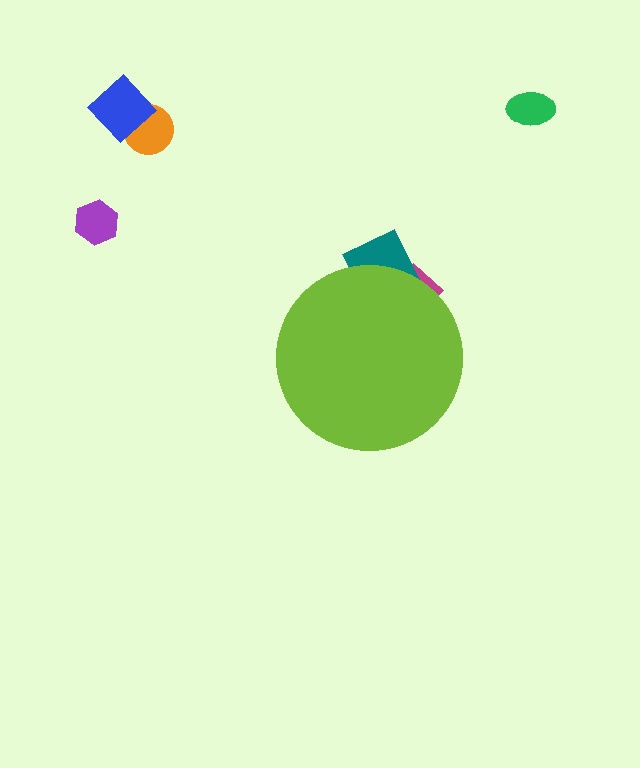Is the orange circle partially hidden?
No, the orange circle is fully visible.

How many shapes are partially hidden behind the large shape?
2 shapes are partially hidden.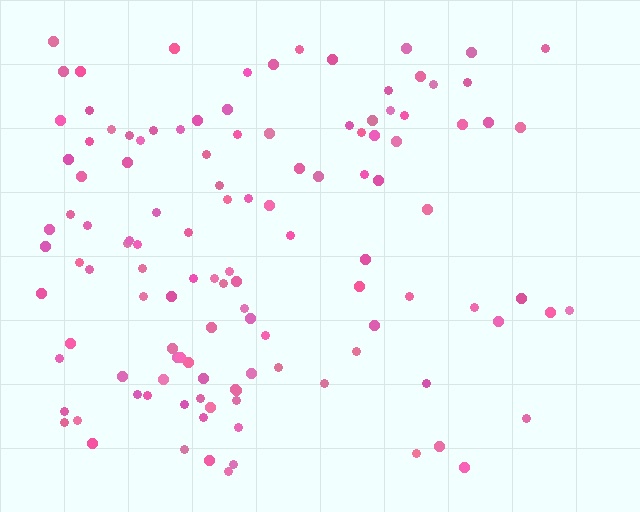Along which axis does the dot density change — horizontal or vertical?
Horizontal.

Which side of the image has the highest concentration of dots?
The left.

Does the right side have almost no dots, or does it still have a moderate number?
Still a moderate number, just noticeably fewer than the left.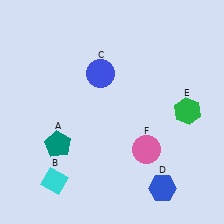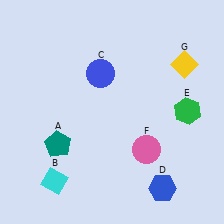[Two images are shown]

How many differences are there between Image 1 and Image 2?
There is 1 difference between the two images.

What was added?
A yellow diamond (G) was added in Image 2.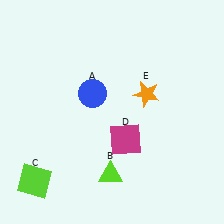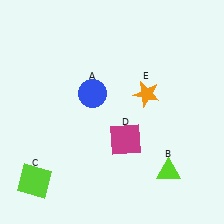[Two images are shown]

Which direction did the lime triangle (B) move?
The lime triangle (B) moved right.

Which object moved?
The lime triangle (B) moved right.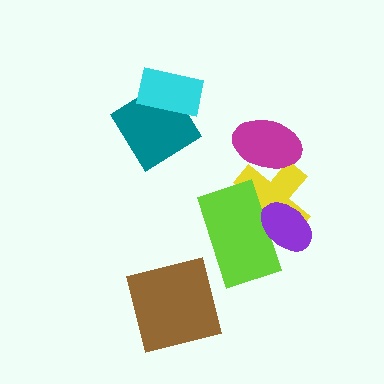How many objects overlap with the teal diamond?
1 object overlaps with the teal diamond.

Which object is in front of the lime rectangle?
The purple ellipse is in front of the lime rectangle.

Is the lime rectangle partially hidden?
Yes, it is partially covered by another shape.